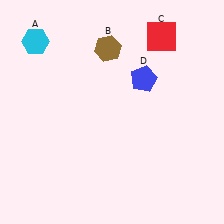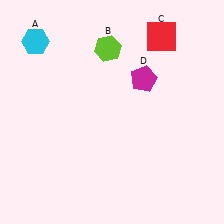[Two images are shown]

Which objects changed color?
B changed from brown to lime. D changed from blue to magenta.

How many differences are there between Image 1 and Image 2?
There are 2 differences between the two images.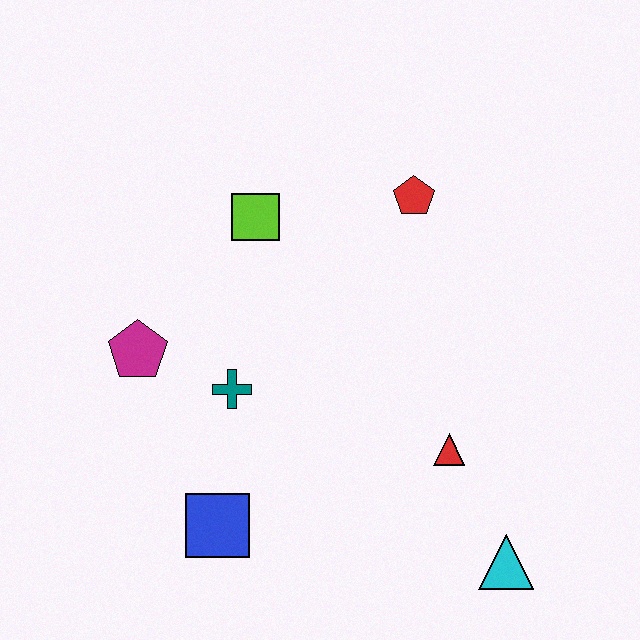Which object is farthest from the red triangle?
The magenta pentagon is farthest from the red triangle.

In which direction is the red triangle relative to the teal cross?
The red triangle is to the right of the teal cross.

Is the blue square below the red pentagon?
Yes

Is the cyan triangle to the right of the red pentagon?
Yes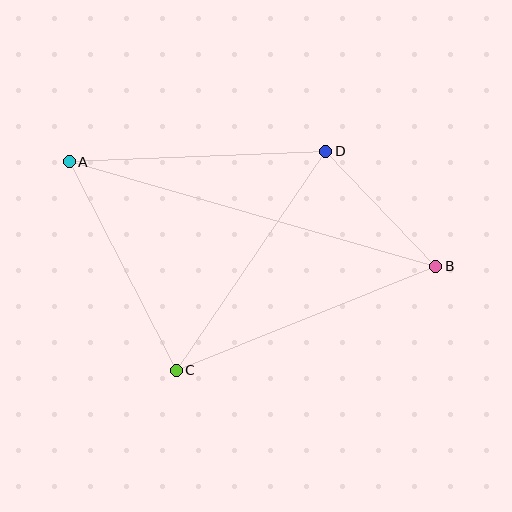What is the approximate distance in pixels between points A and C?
The distance between A and C is approximately 234 pixels.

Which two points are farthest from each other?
Points A and B are farthest from each other.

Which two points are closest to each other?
Points B and D are closest to each other.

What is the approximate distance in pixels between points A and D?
The distance between A and D is approximately 256 pixels.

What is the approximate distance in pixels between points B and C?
The distance between B and C is approximately 280 pixels.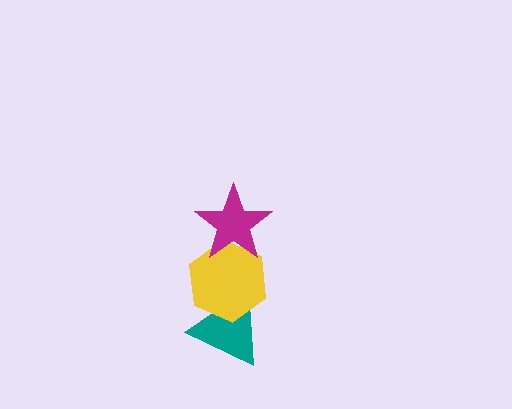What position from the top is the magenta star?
The magenta star is 1st from the top.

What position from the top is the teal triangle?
The teal triangle is 3rd from the top.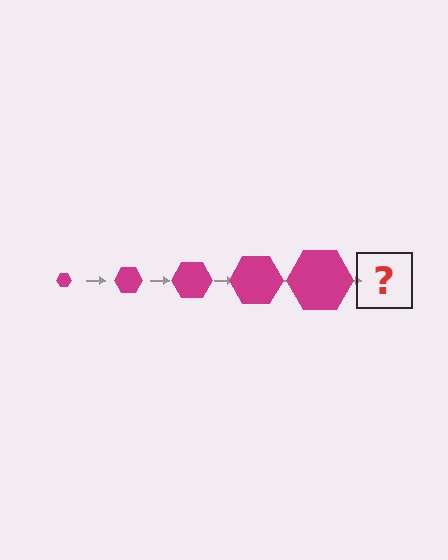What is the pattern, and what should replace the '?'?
The pattern is that the hexagon gets progressively larger each step. The '?' should be a magenta hexagon, larger than the previous one.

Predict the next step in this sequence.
The next step is a magenta hexagon, larger than the previous one.